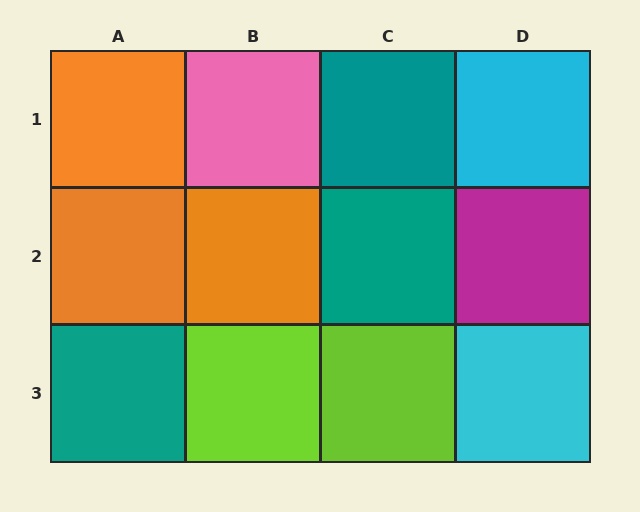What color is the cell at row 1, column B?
Pink.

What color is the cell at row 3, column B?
Lime.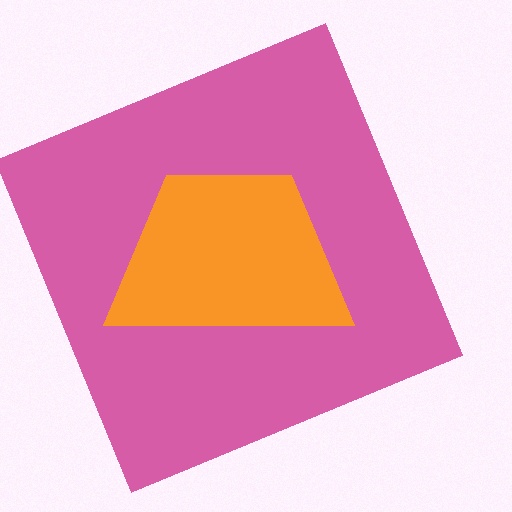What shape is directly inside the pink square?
The orange trapezoid.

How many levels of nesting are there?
2.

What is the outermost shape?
The pink square.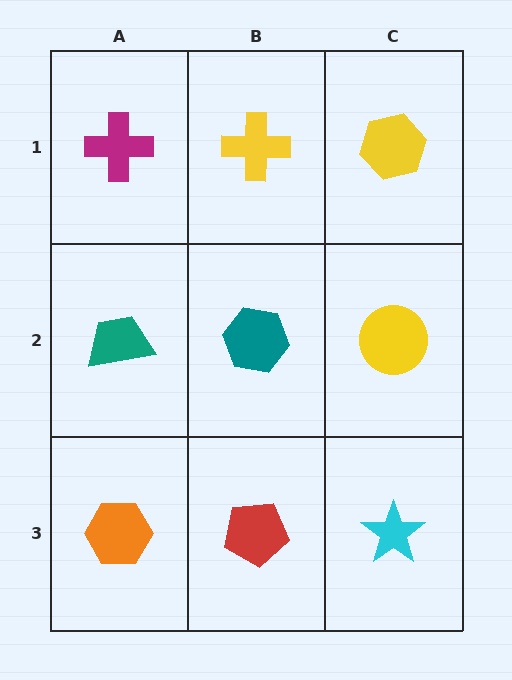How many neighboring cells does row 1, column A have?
2.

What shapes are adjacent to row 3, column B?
A teal hexagon (row 2, column B), an orange hexagon (row 3, column A), a cyan star (row 3, column C).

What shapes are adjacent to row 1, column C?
A yellow circle (row 2, column C), a yellow cross (row 1, column B).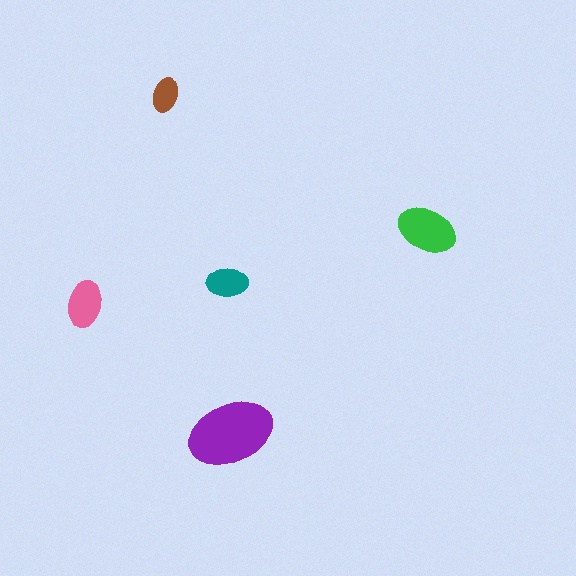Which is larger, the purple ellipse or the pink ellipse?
The purple one.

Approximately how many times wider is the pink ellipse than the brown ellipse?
About 1.5 times wider.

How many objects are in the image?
There are 5 objects in the image.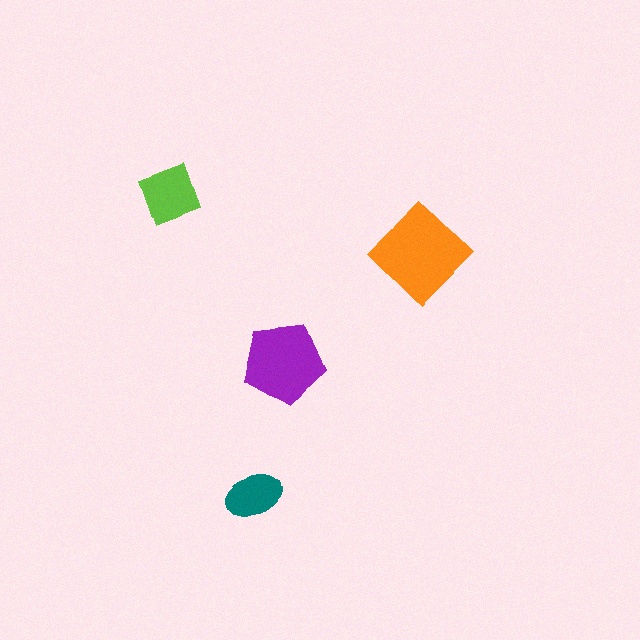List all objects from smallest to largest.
The teal ellipse, the lime square, the purple pentagon, the orange diamond.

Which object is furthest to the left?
The lime square is leftmost.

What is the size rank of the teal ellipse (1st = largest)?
4th.